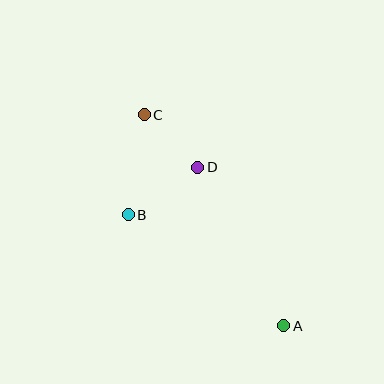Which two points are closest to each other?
Points C and D are closest to each other.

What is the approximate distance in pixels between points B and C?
The distance between B and C is approximately 101 pixels.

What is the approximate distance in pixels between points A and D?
The distance between A and D is approximately 180 pixels.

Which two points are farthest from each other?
Points A and C are farthest from each other.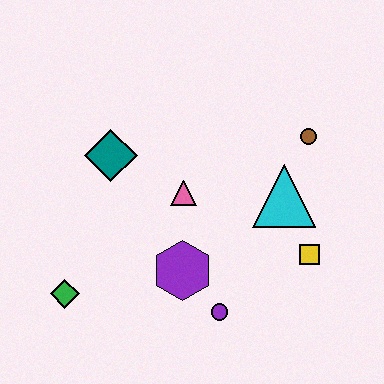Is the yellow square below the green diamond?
No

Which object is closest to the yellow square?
The cyan triangle is closest to the yellow square.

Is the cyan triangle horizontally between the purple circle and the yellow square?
Yes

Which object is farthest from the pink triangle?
The green diamond is farthest from the pink triangle.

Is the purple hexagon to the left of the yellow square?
Yes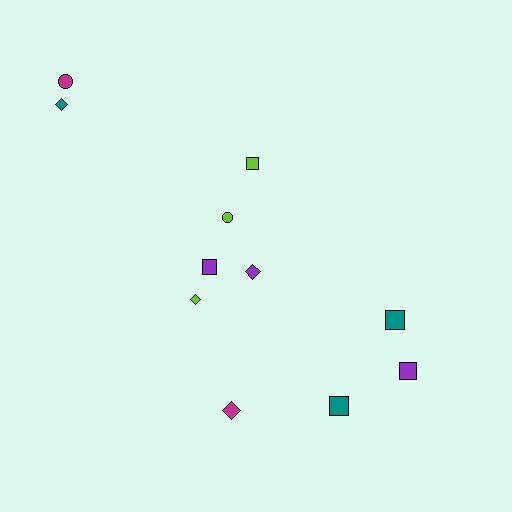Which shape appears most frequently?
Square, with 5 objects.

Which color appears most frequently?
Purple, with 3 objects.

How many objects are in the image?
There are 11 objects.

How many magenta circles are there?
There is 1 magenta circle.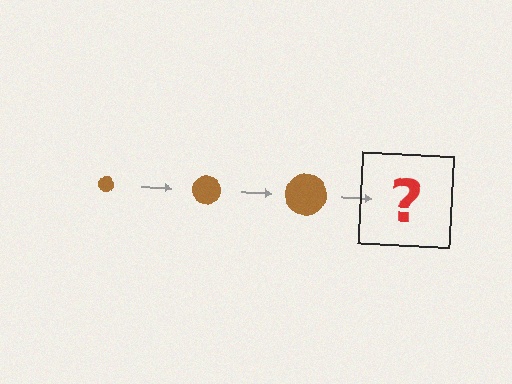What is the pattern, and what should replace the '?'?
The pattern is that the circle gets progressively larger each step. The '?' should be a brown circle, larger than the previous one.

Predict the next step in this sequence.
The next step is a brown circle, larger than the previous one.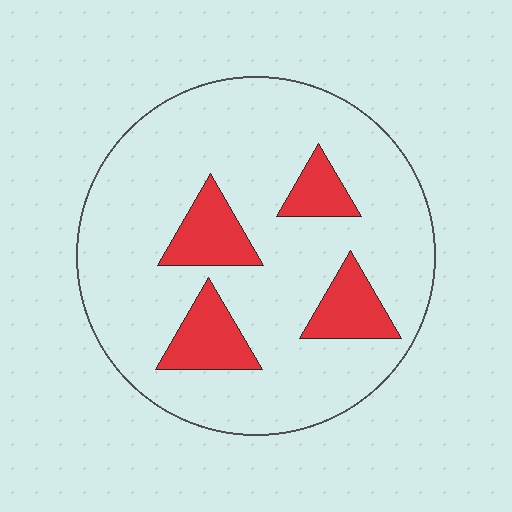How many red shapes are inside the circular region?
4.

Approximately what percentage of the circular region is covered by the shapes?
Approximately 20%.